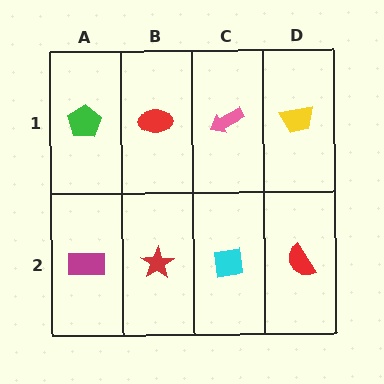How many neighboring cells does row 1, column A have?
2.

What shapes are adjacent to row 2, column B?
A red ellipse (row 1, column B), a magenta rectangle (row 2, column A), a cyan square (row 2, column C).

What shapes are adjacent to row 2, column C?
A pink arrow (row 1, column C), a red star (row 2, column B), a red semicircle (row 2, column D).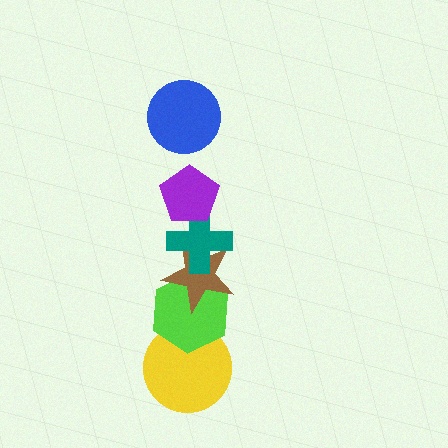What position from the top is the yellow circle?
The yellow circle is 6th from the top.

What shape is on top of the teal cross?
The purple pentagon is on top of the teal cross.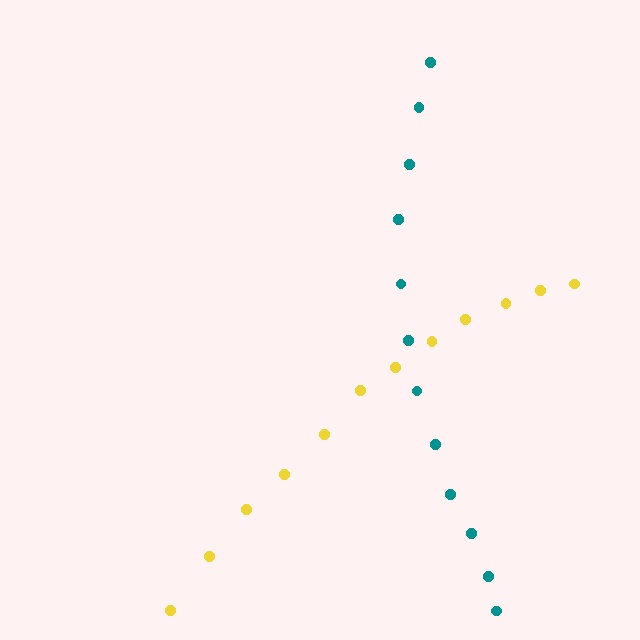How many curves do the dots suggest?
There are 2 distinct paths.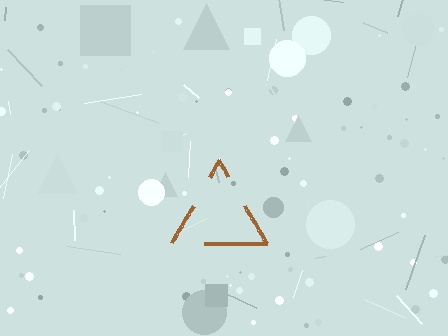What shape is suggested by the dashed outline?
The dashed outline suggests a triangle.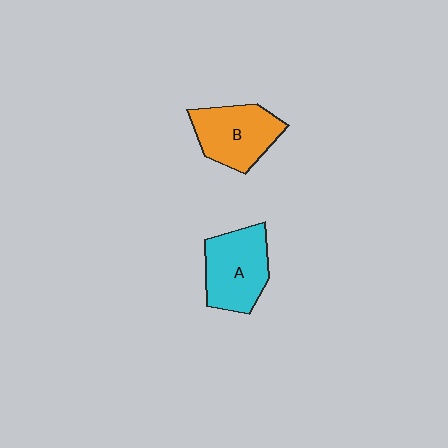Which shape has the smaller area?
Shape B (orange).